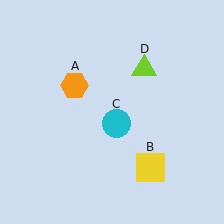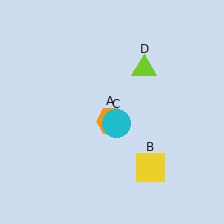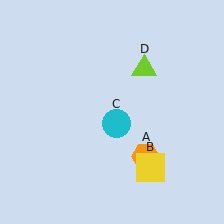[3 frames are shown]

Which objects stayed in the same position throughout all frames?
Yellow square (object B) and cyan circle (object C) and lime triangle (object D) remained stationary.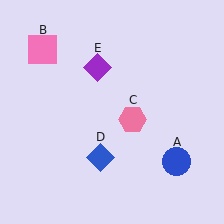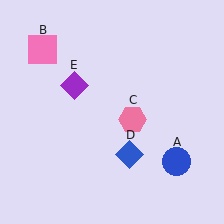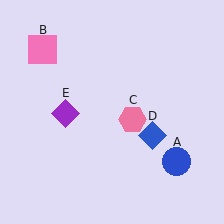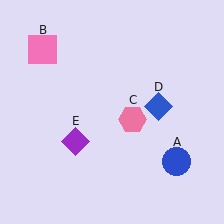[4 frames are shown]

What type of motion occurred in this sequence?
The blue diamond (object D), purple diamond (object E) rotated counterclockwise around the center of the scene.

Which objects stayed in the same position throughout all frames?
Blue circle (object A) and pink square (object B) and pink hexagon (object C) remained stationary.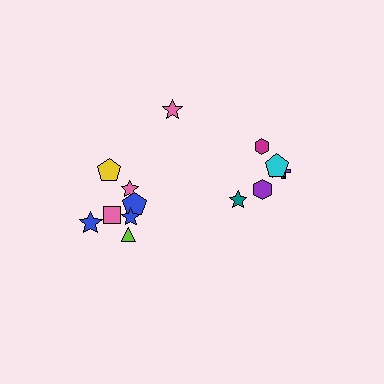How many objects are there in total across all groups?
There are 14 objects.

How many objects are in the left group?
There are 8 objects.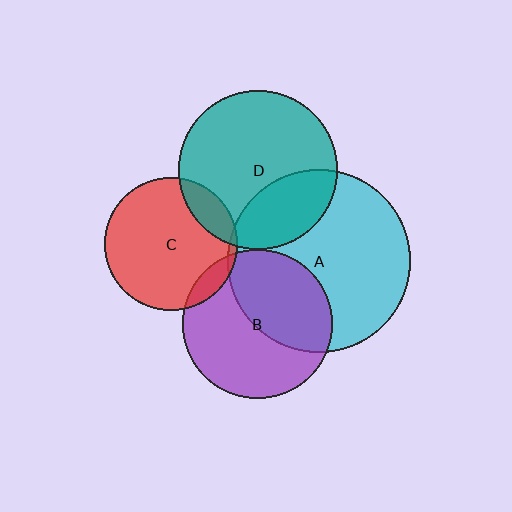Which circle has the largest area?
Circle A (cyan).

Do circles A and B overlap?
Yes.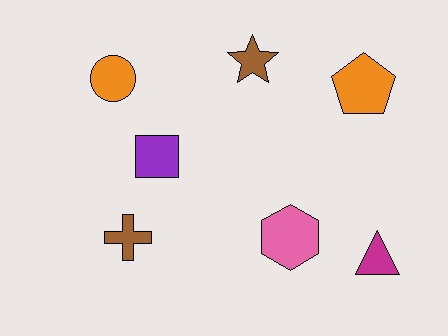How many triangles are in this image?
There is 1 triangle.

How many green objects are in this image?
There are no green objects.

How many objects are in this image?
There are 7 objects.